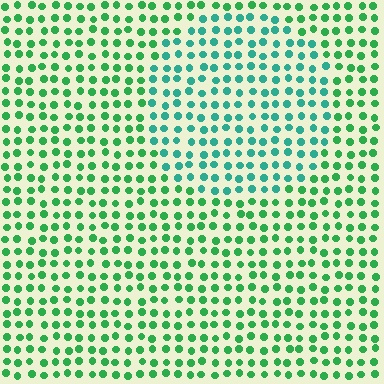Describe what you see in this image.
The image is filled with small green elements in a uniform arrangement. A circle-shaped region is visible where the elements are tinted to a slightly different hue, forming a subtle color boundary.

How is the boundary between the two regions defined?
The boundary is defined purely by a slight shift in hue (about 34 degrees). Spacing, size, and orientation are identical on both sides.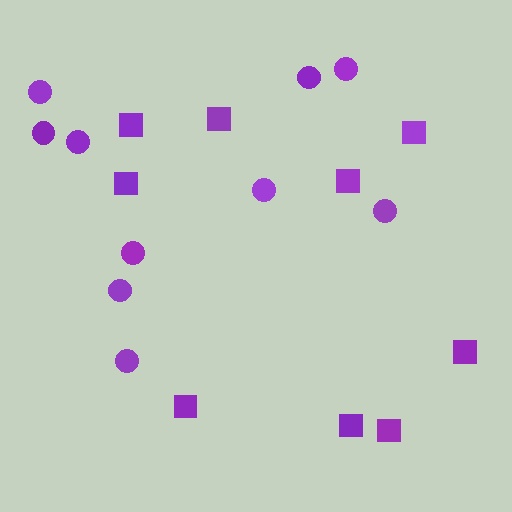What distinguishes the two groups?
There are 2 groups: one group of squares (9) and one group of circles (10).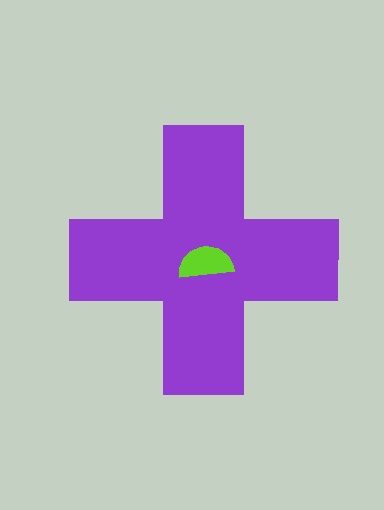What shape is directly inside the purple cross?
The lime semicircle.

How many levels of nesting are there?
2.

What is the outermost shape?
The purple cross.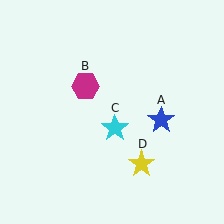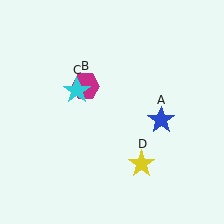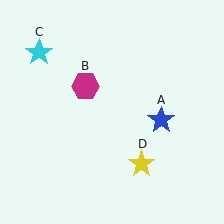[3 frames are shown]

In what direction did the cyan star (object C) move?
The cyan star (object C) moved up and to the left.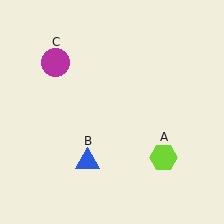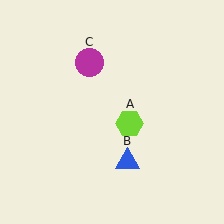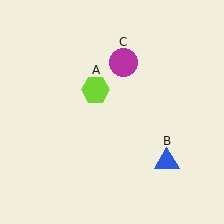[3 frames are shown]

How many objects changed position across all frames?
3 objects changed position: lime hexagon (object A), blue triangle (object B), magenta circle (object C).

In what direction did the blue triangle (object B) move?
The blue triangle (object B) moved right.